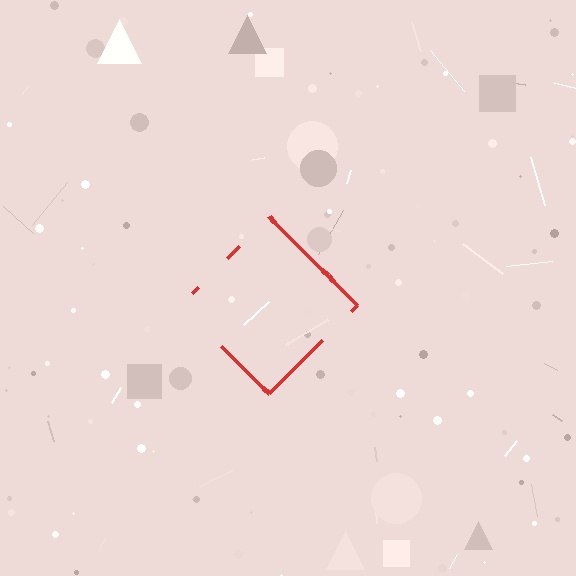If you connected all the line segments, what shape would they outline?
They would outline a diamond.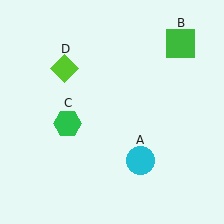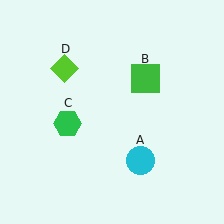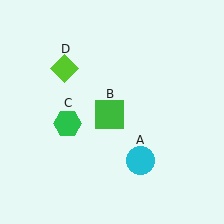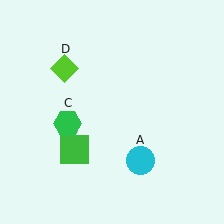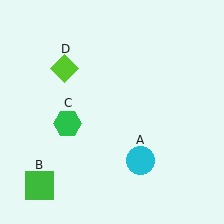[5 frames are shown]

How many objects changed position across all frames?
1 object changed position: green square (object B).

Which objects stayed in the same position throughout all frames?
Cyan circle (object A) and green hexagon (object C) and lime diamond (object D) remained stationary.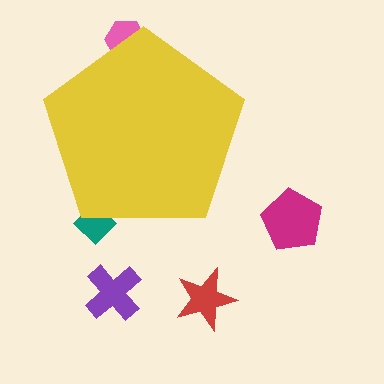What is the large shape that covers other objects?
A yellow pentagon.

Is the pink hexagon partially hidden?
Yes, the pink hexagon is partially hidden behind the yellow pentagon.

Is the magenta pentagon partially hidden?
No, the magenta pentagon is fully visible.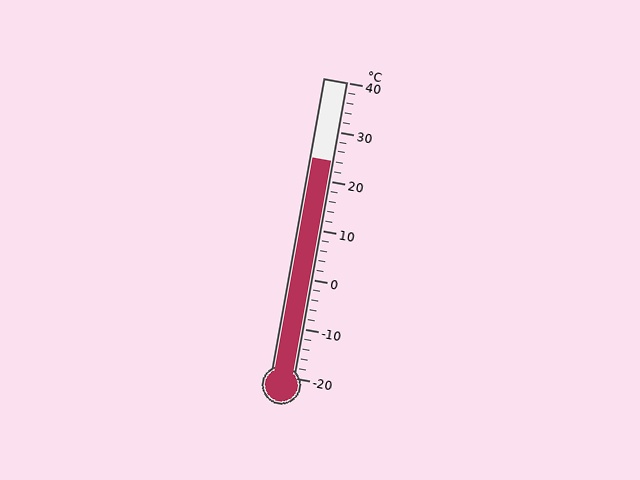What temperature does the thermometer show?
The thermometer shows approximately 24°C.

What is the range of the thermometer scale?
The thermometer scale ranges from -20°C to 40°C.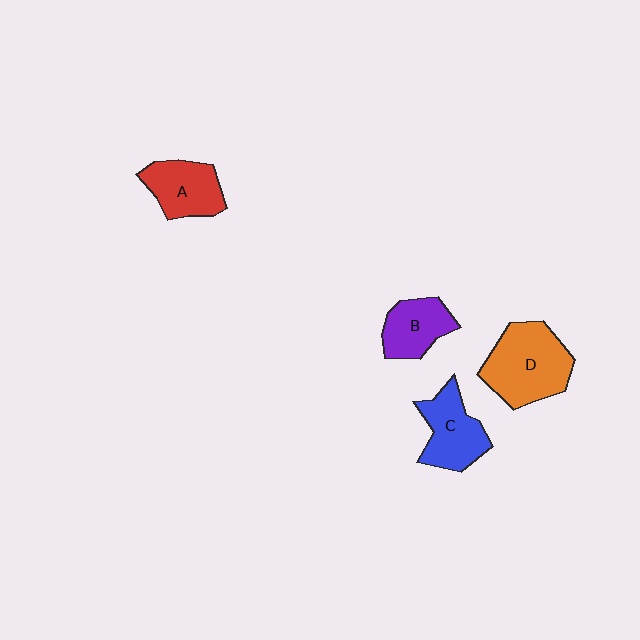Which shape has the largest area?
Shape D (orange).